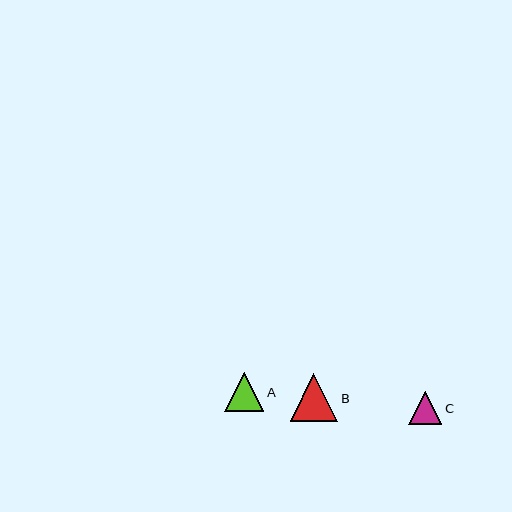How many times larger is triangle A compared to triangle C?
Triangle A is approximately 1.2 times the size of triangle C.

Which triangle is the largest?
Triangle B is the largest with a size of approximately 47 pixels.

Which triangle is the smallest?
Triangle C is the smallest with a size of approximately 33 pixels.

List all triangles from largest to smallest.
From largest to smallest: B, A, C.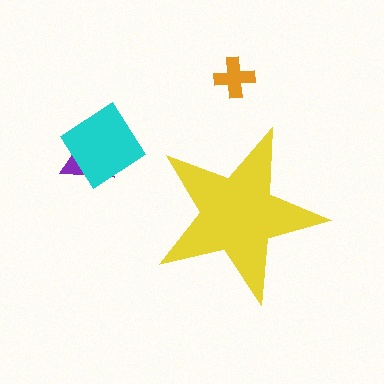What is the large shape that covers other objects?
A yellow star.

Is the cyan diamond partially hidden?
No, the cyan diamond is fully visible.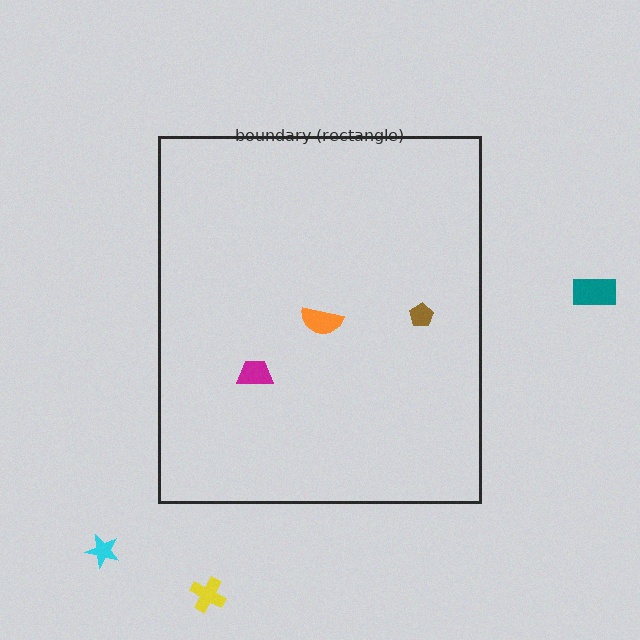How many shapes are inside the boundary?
3 inside, 3 outside.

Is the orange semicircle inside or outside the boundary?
Inside.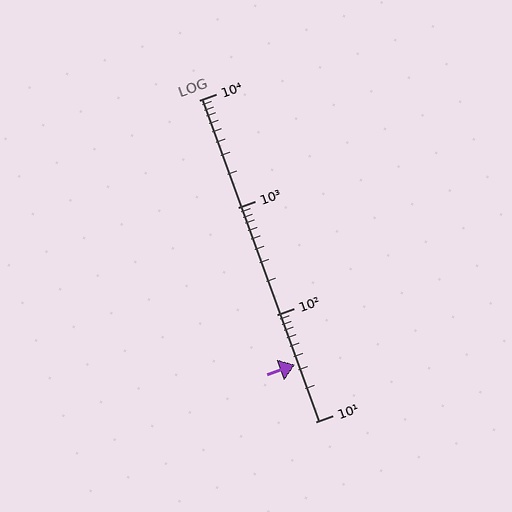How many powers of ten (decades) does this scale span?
The scale spans 3 decades, from 10 to 10000.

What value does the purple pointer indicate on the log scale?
The pointer indicates approximately 34.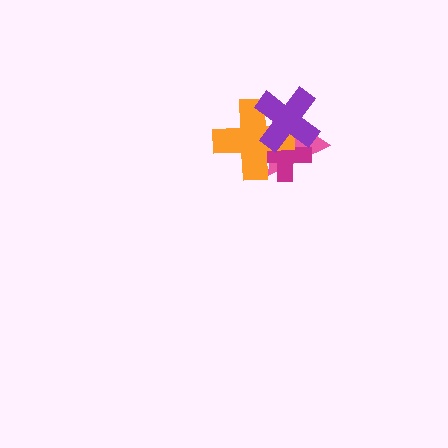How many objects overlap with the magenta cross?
3 objects overlap with the magenta cross.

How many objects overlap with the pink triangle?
3 objects overlap with the pink triangle.